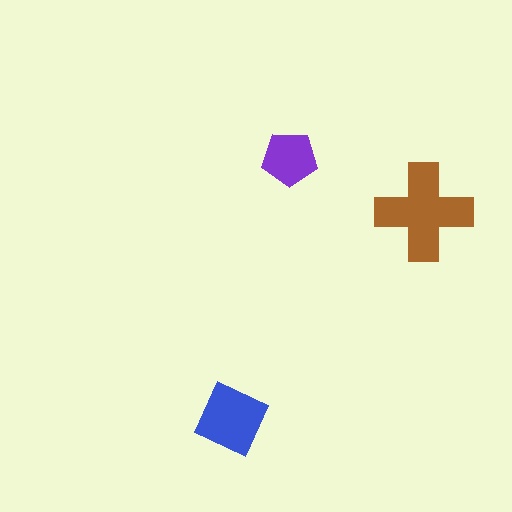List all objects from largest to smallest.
The brown cross, the blue diamond, the purple pentagon.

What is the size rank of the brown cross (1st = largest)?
1st.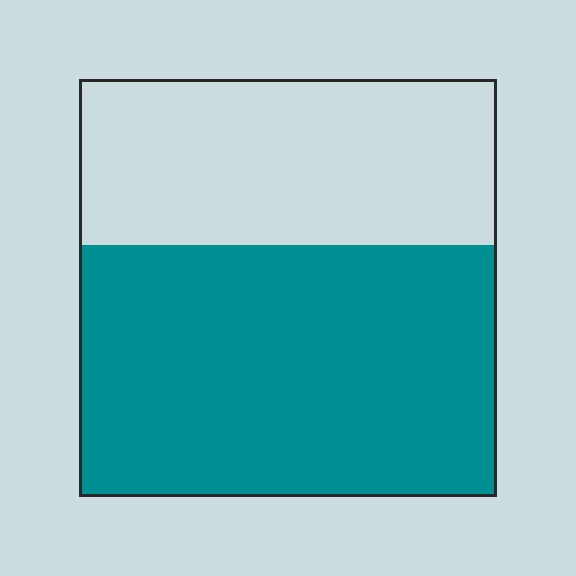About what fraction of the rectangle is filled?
About three fifths (3/5).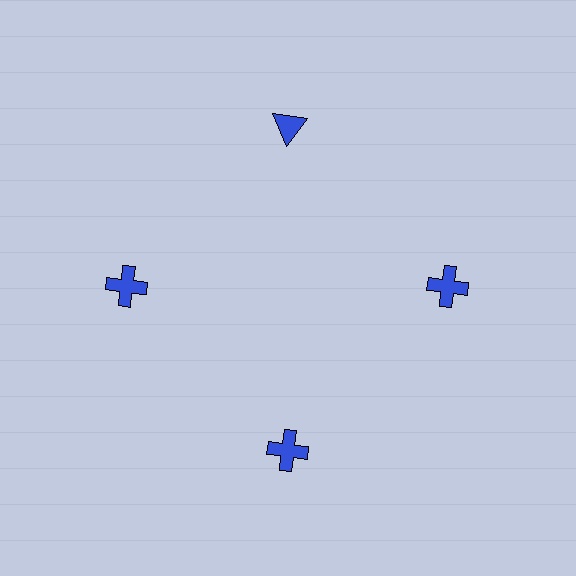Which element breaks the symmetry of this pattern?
The blue triangle at roughly the 12 o'clock position breaks the symmetry. All other shapes are blue crosses.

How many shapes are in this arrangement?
There are 4 shapes arranged in a ring pattern.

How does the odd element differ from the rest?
It has a different shape: triangle instead of cross.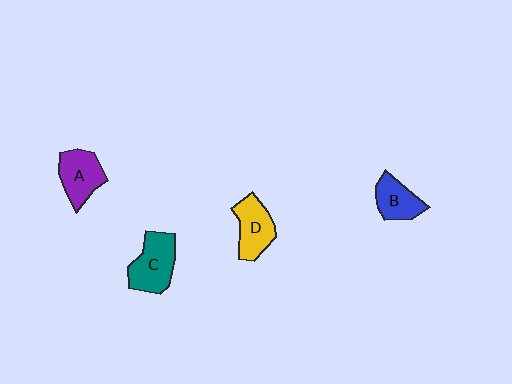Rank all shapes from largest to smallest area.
From largest to smallest: C (teal), D (yellow), A (purple), B (blue).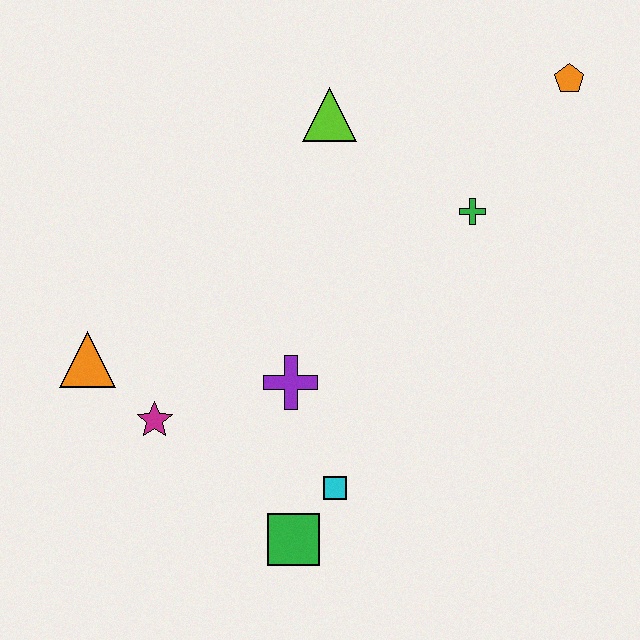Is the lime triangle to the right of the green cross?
No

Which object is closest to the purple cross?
The cyan square is closest to the purple cross.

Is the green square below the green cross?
Yes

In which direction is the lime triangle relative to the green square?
The lime triangle is above the green square.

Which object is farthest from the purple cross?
The orange pentagon is farthest from the purple cross.